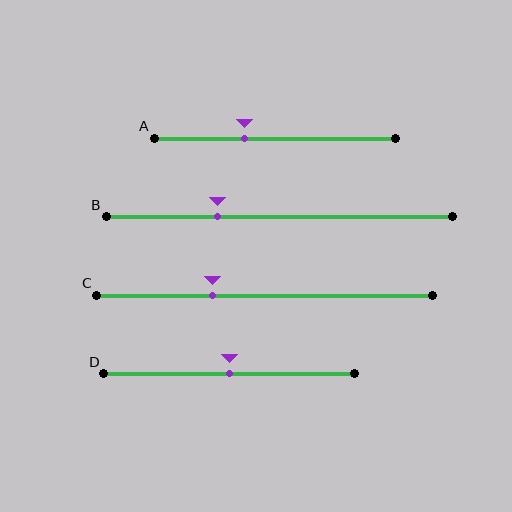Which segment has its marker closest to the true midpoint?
Segment D has its marker closest to the true midpoint.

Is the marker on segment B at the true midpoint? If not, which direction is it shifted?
No, the marker on segment B is shifted to the left by about 18% of the segment length.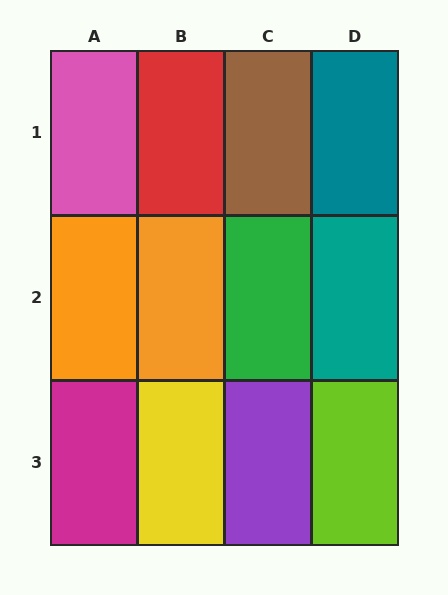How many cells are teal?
2 cells are teal.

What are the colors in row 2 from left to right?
Orange, orange, green, teal.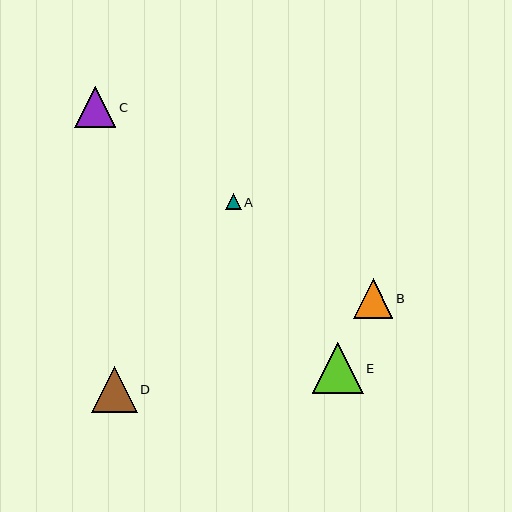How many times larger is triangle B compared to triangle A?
Triangle B is approximately 2.4 times the size of triangle A.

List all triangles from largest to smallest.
From largest to smallest: E, D, C, B, A.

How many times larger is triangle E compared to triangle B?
Triangle E is approximately 1.3 times the size of triangle B.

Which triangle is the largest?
Triangle E is the largest with a size of approximately 51 pixels.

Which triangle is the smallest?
Triangle A is the smallest with a size of approximately 16 pixels.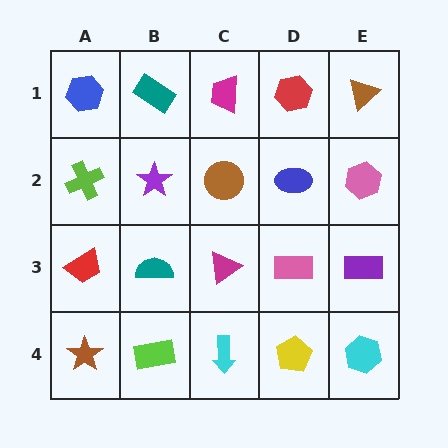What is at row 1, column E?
A brown triangle.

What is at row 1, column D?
A red hexagon.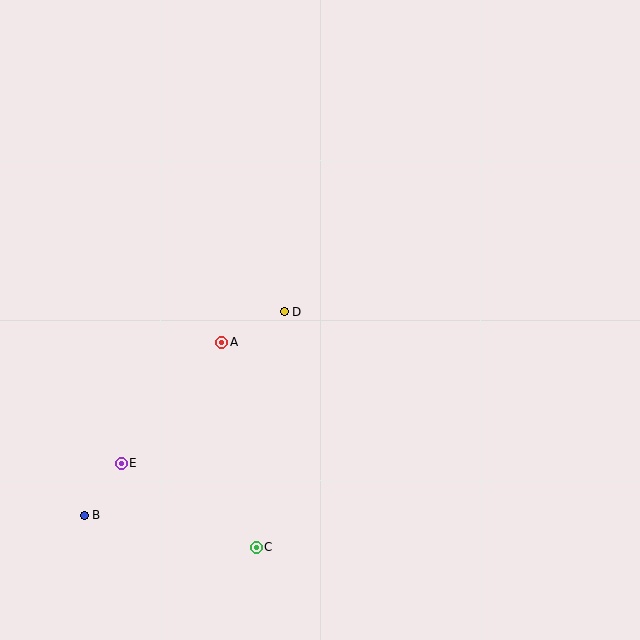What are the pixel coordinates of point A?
Point A is at (222, 342).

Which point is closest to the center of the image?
Point D at (284, 312) is closest to the center.